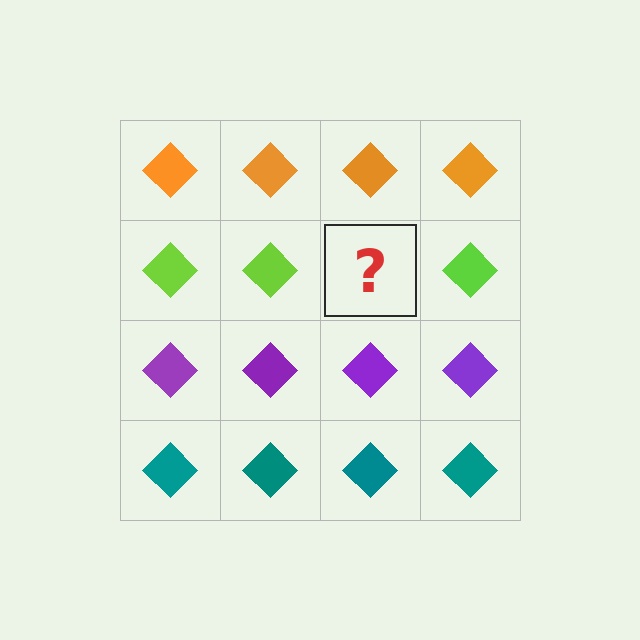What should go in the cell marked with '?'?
The missing cell should contain a lime diamond.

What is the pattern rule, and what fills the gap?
The rule is that each row has a consistent color. The gap should be filled with a lime diamond.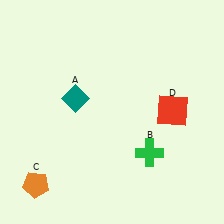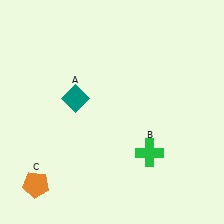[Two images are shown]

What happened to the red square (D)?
The red square (D) was removed in Image 2. It was in the top-right area of Image 1.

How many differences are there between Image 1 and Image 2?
There is 1 difference between the two images.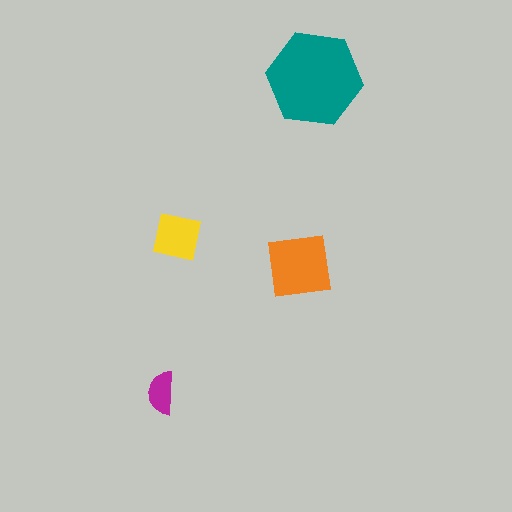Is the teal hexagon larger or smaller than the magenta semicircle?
Larger.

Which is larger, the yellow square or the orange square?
The orange square.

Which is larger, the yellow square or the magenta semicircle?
The yellow square.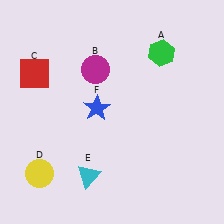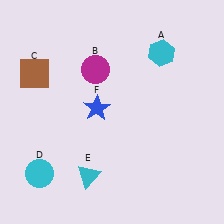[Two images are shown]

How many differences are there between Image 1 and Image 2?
There are 3 differences between the two images.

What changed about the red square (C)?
In Image 1, C is red. In Image 2, it changed to brown.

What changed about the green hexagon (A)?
In Image 1, A is green. In Image 2, it changed to cyan.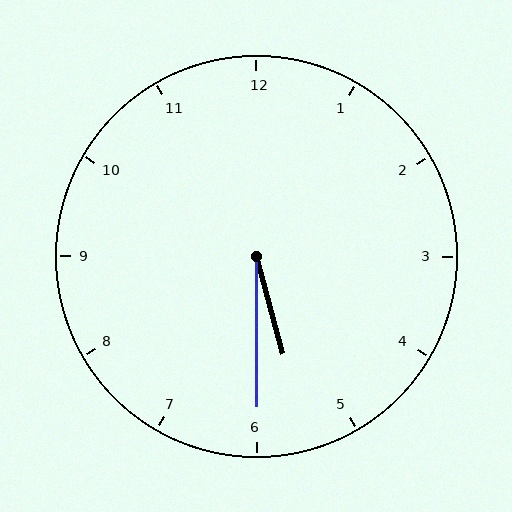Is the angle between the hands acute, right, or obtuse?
It is acute.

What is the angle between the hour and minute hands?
Approximately 15 degrees.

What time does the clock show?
5:30.